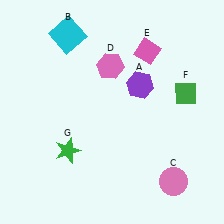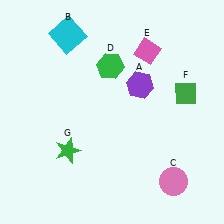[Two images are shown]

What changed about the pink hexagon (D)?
In Image 1, D is pink. In Image 2, it changed to green.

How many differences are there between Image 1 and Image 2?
There is 1 difference between the two images.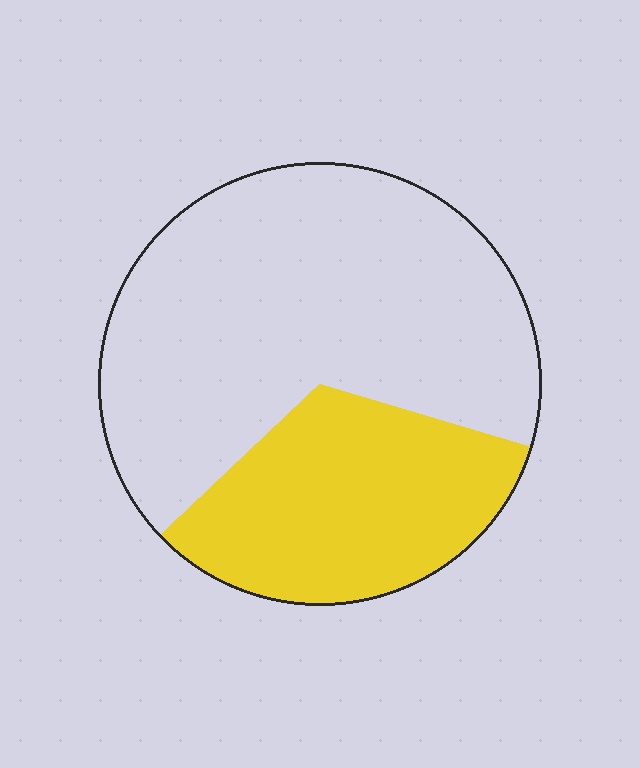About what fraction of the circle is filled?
About one third (1/3).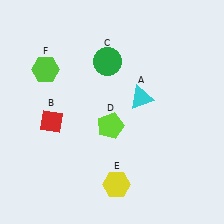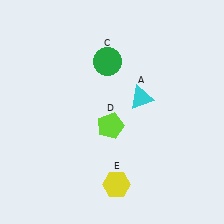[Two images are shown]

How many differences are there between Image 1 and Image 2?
There are 2 differences between the two images.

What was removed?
The lime hexagon (F), the red diamond (B) were removed in Image 2.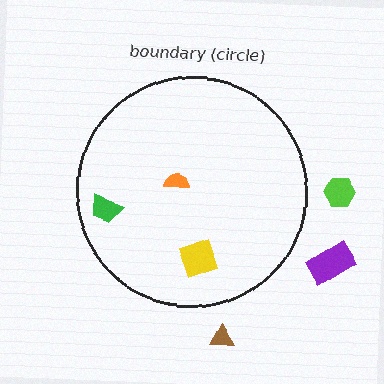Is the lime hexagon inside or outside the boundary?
Outside.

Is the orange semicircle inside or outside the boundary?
Inside.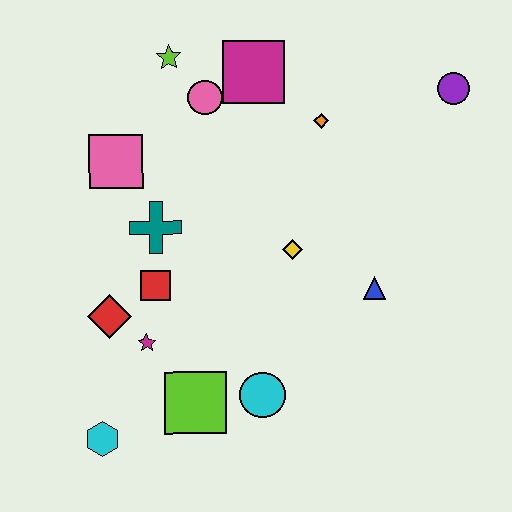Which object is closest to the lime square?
The cyan circle is closest to the lime square.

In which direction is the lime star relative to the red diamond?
The lime star is above the red diamond.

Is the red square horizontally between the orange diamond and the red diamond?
Yes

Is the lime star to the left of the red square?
No